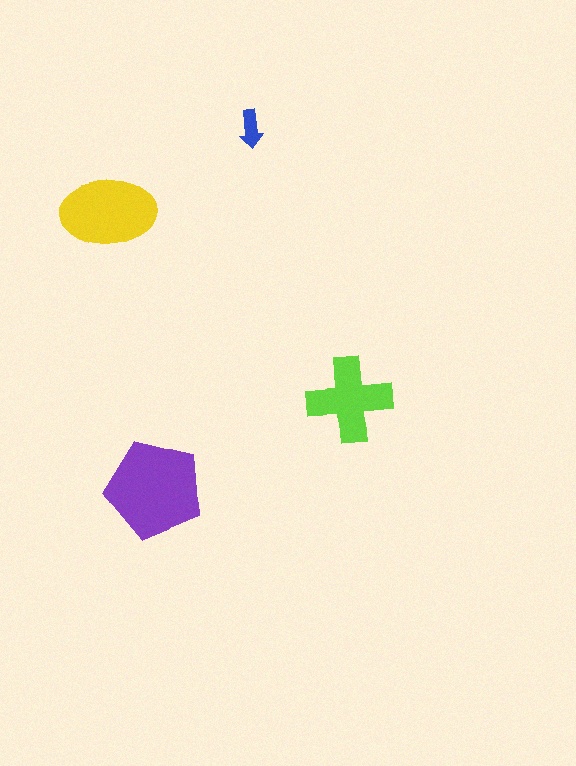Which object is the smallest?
The blue arrow.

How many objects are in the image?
There are 4 objects in the image.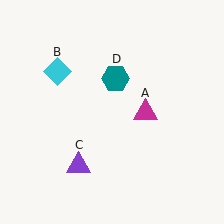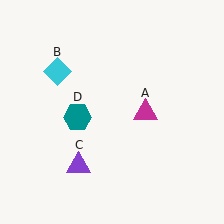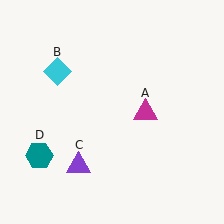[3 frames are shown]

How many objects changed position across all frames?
1 object changed position: teal hexagon (object D).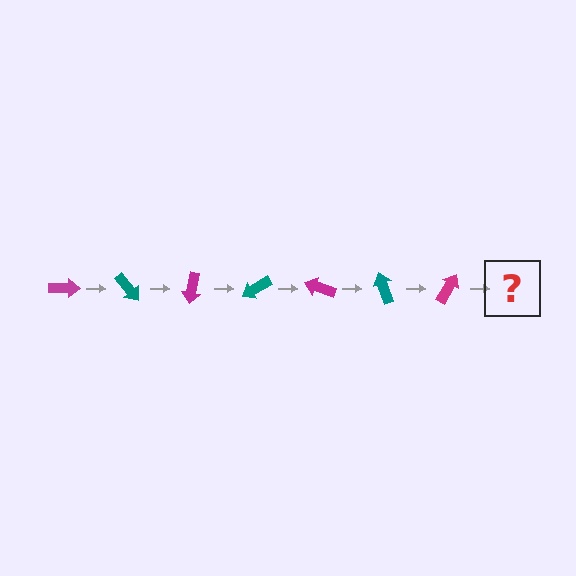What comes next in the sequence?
The next element should be a teal arrow, rotated 350 degrees from the start.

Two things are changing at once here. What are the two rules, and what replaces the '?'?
The two rules are that it rotates 50 degrees each step and the color cycles through magenta and teal. The '?' should be a teal arrow, rotated 350 degrees from the start.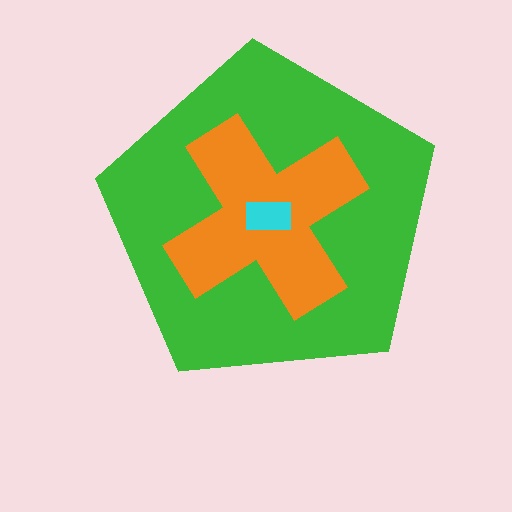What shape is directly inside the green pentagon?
The orange cross.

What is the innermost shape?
The cyan rectangle.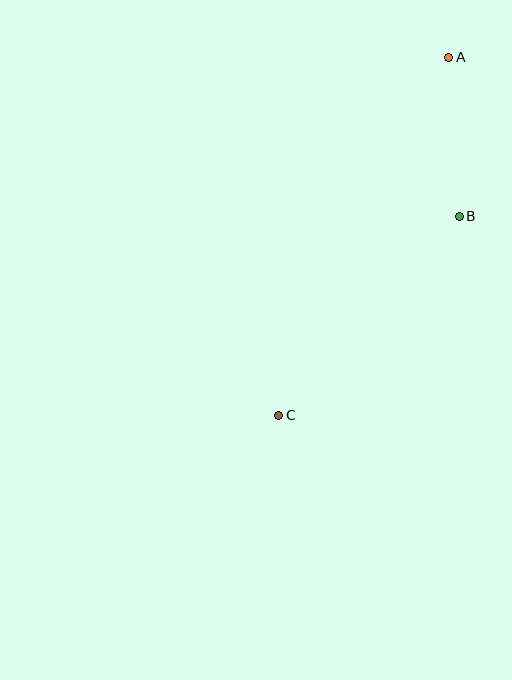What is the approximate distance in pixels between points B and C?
The distance between B and C is approximately 269 pixels.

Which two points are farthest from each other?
Points A and C are farthest from each other.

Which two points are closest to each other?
Points A and B are closest to each other.